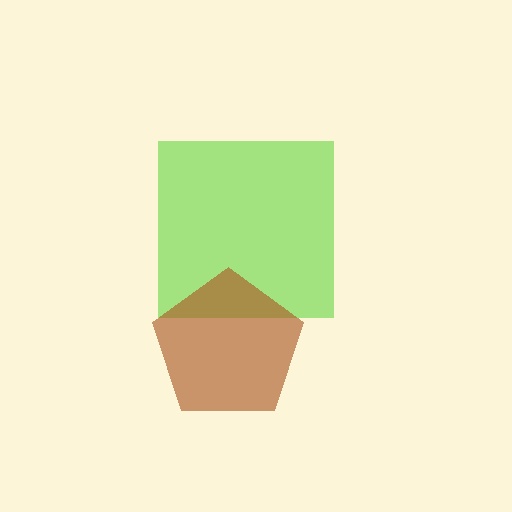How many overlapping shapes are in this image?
There are 2 overlapping shapes in the image.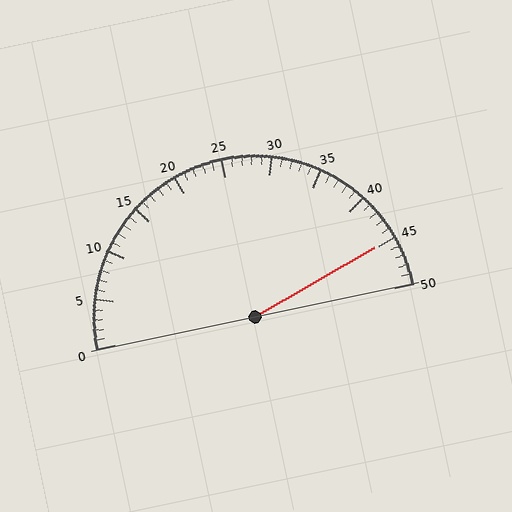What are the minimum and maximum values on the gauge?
The gauge ranges from 0 to 50.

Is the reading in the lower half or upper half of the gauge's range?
The reading is in the upper half of the range (0 to 50).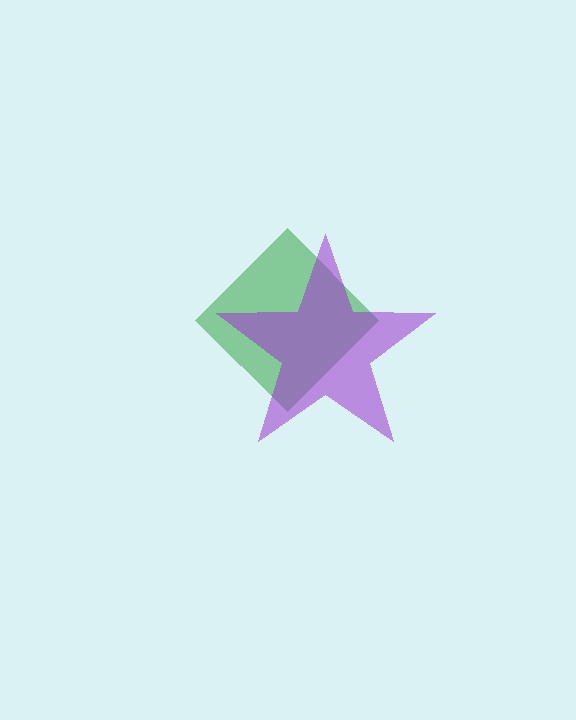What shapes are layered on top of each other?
The layered shapes are: a green diamond, a purple star.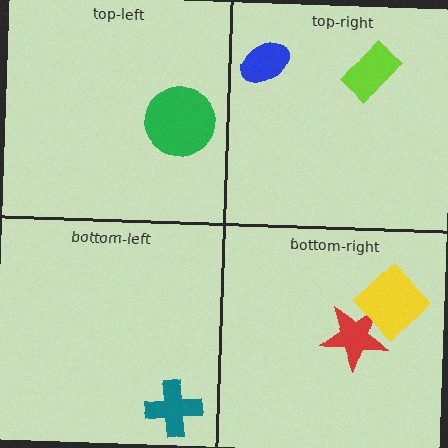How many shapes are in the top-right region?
2.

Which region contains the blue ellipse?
The top-right region.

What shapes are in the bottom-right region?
The red star, the yellow diamond.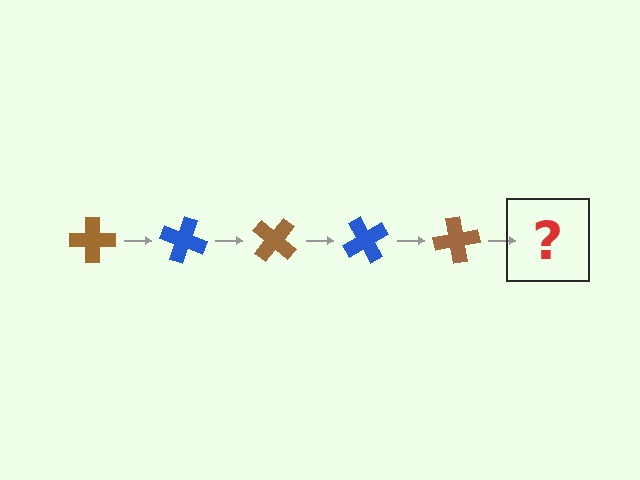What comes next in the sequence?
The next element should be a blue cross, rotated 100 degrees from the start.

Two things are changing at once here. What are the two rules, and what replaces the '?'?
The two rules are that it rotates 20 degrees each step and the color cycles through brown and blue. The '?' should be a blue cross, rotated 100 degrees from the start.